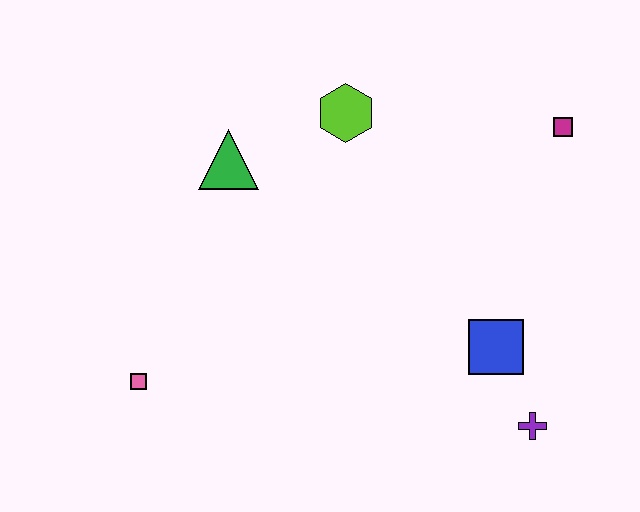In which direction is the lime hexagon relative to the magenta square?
The lime hexagon is to the left of the magenta square.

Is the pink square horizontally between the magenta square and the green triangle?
No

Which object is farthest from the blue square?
The pink square is farthest from the blue square.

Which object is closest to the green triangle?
The lime hexagon is closest to the green triangle.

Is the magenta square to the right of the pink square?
Yes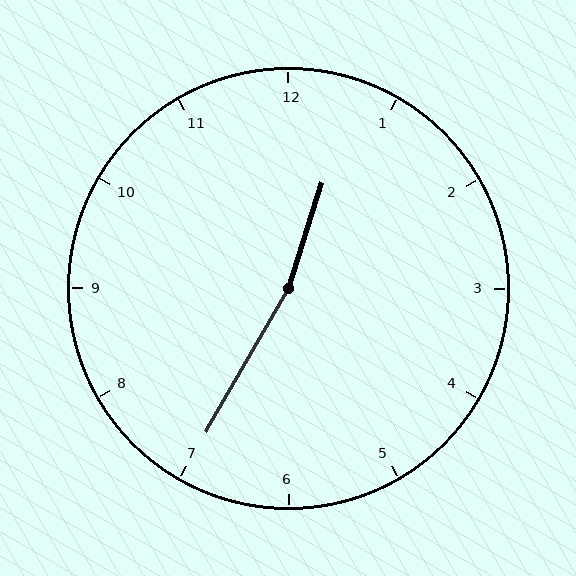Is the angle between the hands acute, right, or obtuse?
It is obtuse.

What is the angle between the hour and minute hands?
Approximately 168 degrees.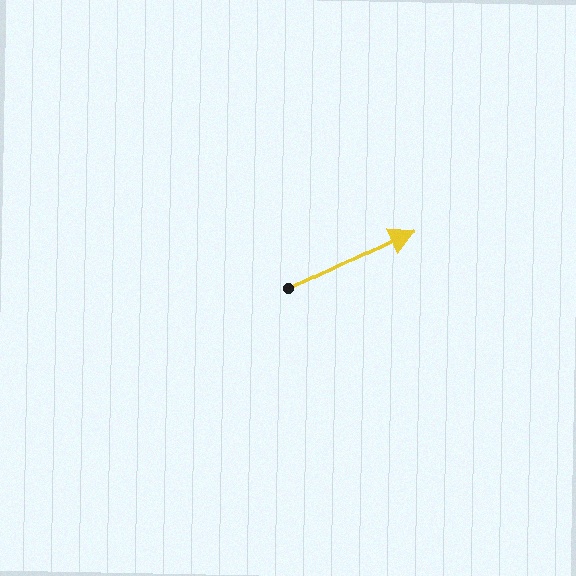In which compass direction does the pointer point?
Northeast.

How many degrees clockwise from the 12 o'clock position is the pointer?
Approximately 65 degrees.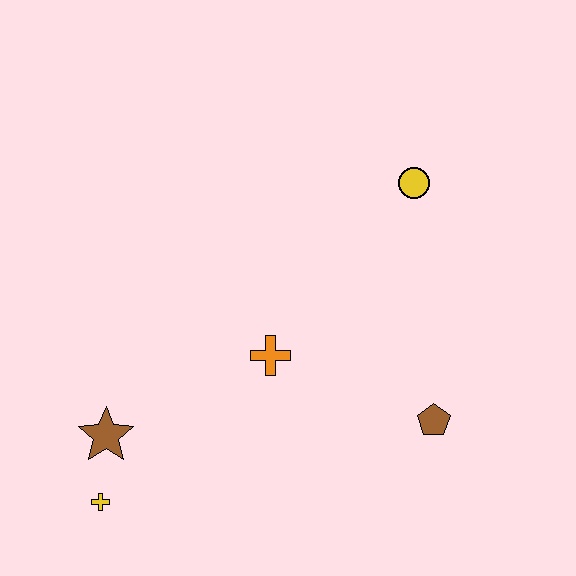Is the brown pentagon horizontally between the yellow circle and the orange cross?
No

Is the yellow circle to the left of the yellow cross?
No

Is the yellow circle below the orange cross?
No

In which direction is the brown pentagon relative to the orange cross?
The brown pentagon is to the right of the orange cross.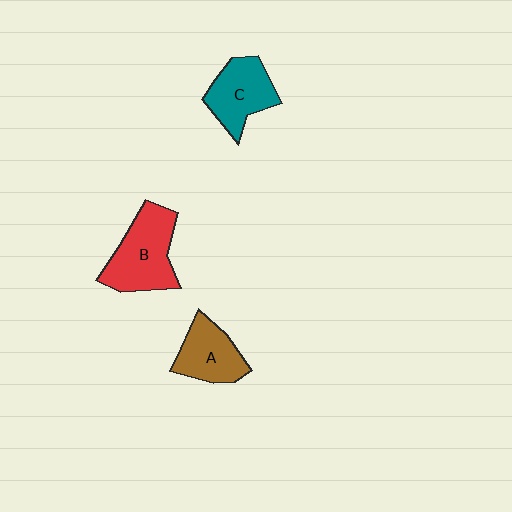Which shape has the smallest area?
Shape A (brown).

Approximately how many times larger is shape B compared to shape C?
Approximately 1.3 times.